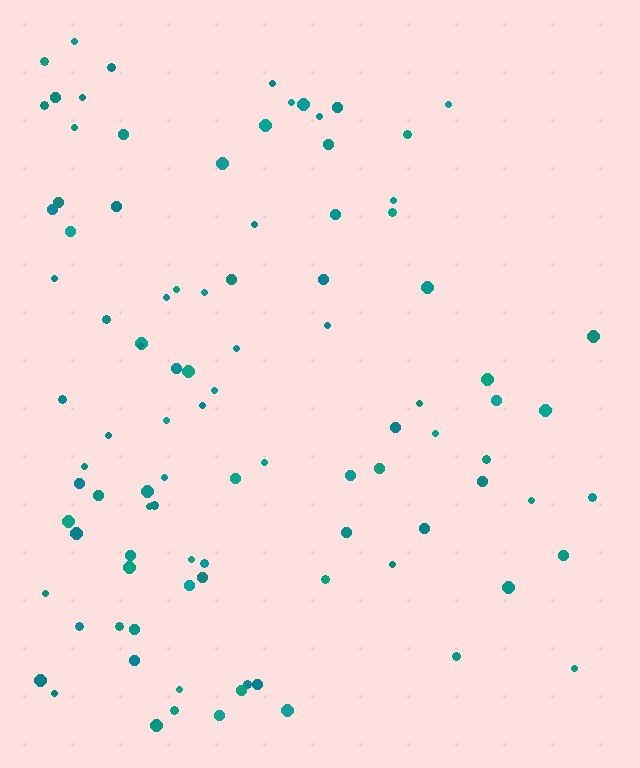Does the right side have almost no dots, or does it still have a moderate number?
Still a moderate number, just noticeably fewer than the left.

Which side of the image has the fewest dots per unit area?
The right.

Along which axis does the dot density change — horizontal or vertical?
Horizontal.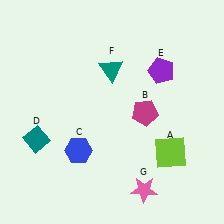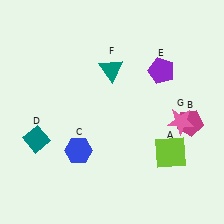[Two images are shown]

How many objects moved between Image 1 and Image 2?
2 objects moved between the two images.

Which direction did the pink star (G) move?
The pink star (G) moved up.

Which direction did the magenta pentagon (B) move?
The magenta pentagon (B) moved right.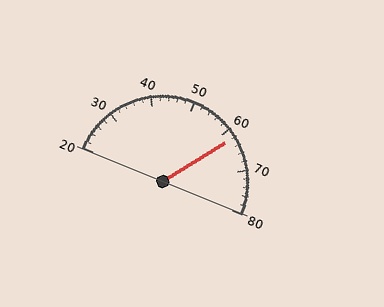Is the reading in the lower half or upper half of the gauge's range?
The reading is in the upper half of the range (20 to 80).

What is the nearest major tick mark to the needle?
The nearest major tick mark is 60.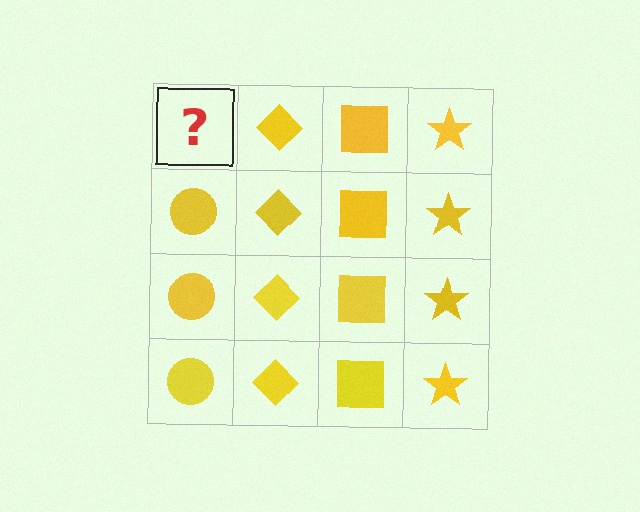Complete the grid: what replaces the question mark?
The question mark should be replaced with a yellow circle.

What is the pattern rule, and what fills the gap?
The rule is that each column has a consistent shape. The gap should be filled with a yellow circle.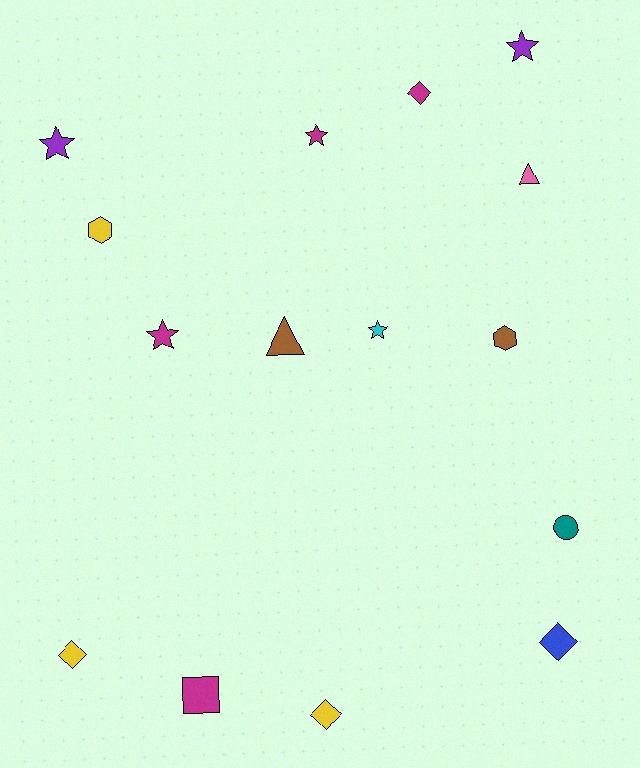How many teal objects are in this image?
There is 1 teal object.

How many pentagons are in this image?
There are no pentagons.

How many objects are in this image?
There are 15 objects.